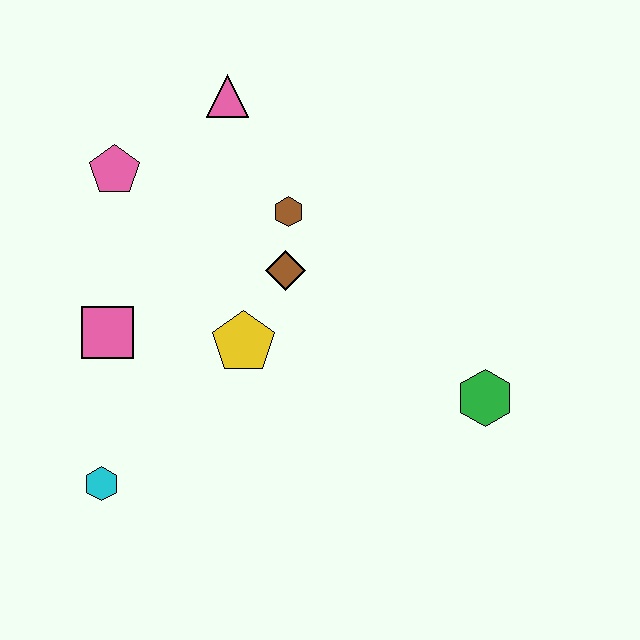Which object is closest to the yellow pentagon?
The brown diamond is closest to the yellow pentagon.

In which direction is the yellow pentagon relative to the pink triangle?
The yellow pentagon is below the pink triangle.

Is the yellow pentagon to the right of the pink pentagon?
Yes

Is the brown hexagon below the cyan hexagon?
No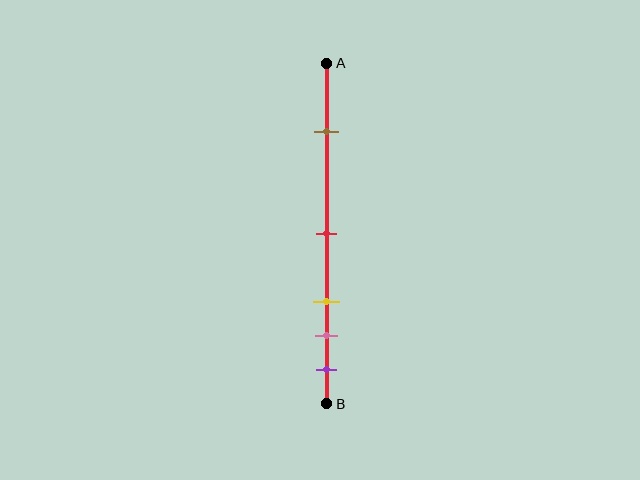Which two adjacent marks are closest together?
The pink and purple marks are the closest adjacent pair.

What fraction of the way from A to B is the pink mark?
The pink mark is approximately 80% (0.8) of the way from A to B.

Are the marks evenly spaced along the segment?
No, the marks are not evenly spaced.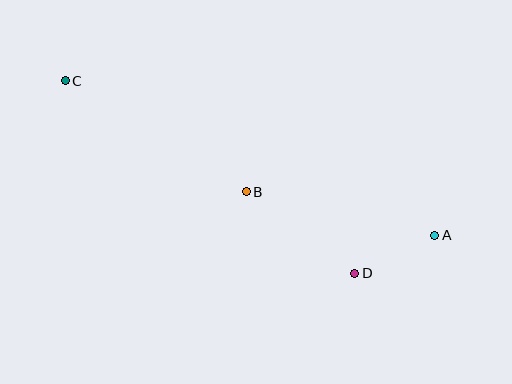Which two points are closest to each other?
Points A and D are closest to each other.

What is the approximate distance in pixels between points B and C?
The distance between B and C is approximately 212 pixels.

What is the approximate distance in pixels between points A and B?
The distance between A and B is approximately 194 pixels.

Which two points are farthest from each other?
Points A and C are farthest from each other.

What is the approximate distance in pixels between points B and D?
The distance between B and D is approximately 135 pixels.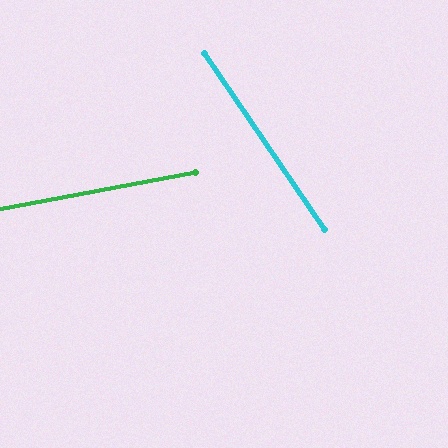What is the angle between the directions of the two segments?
Approximately 67 degrees.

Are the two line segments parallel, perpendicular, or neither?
Neither parallel nor perpendicular — they differ by about 67°.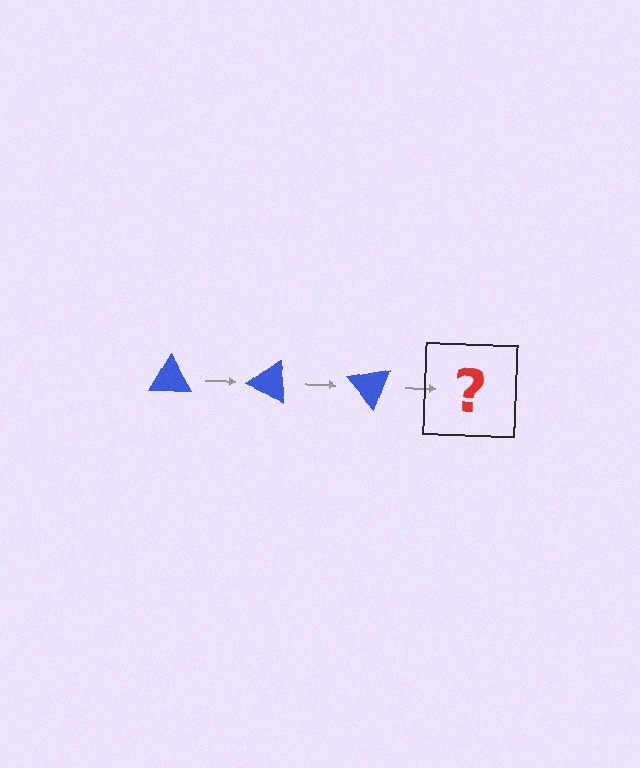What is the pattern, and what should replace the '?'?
The pattern is that the triangle rotates 25 degrees each step. The '?' should be a blue triangle rotated 75 degrees.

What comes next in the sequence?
The next element should be a blue triangle rotated 75 degrees.